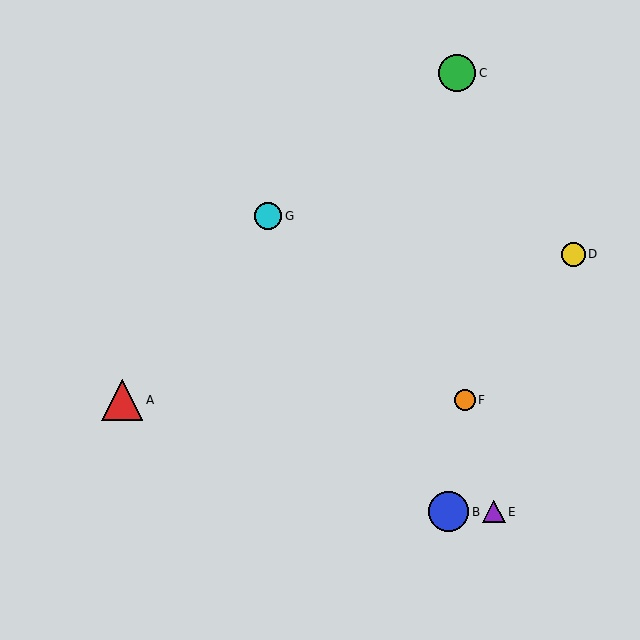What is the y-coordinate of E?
Object E is at y≈512.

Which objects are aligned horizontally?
Objects A, F are aligned horizontally.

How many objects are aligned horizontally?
2 objects (A, F) are aligned horizontally.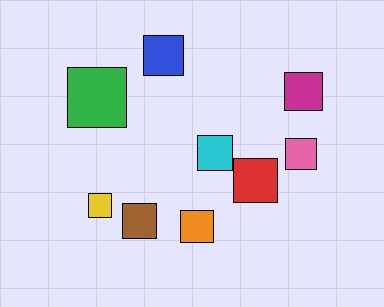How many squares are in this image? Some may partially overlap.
There are 9 squares.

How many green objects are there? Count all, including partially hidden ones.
There is 1 green object.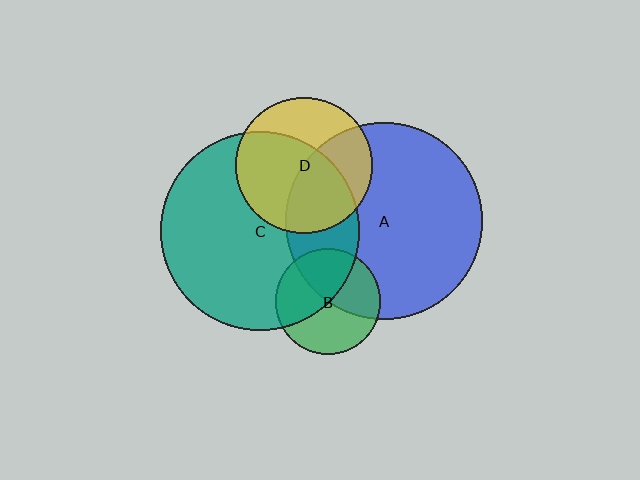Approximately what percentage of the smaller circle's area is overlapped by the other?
Approximately 45%.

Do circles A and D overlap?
Yes.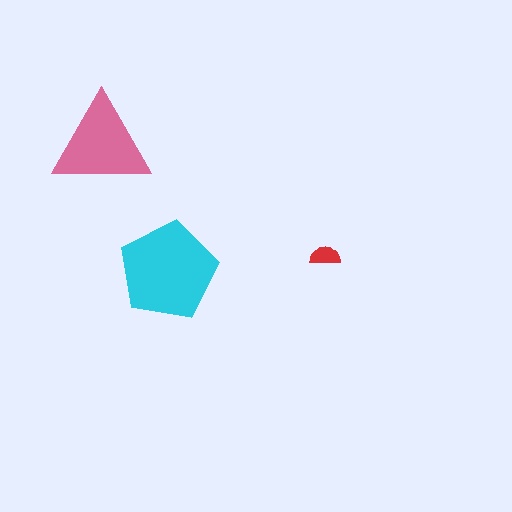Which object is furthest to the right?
The red semicircle is rightmost.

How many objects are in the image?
There are 3 objects in the image.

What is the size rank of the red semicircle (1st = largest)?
3rd.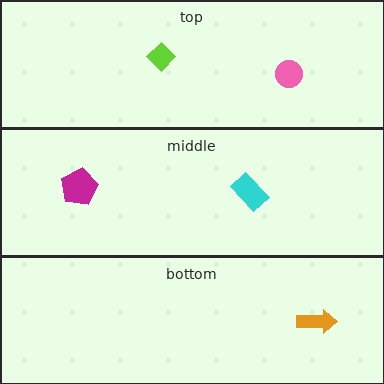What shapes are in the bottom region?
The orange arrow.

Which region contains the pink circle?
The top region.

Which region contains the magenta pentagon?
The middle region.